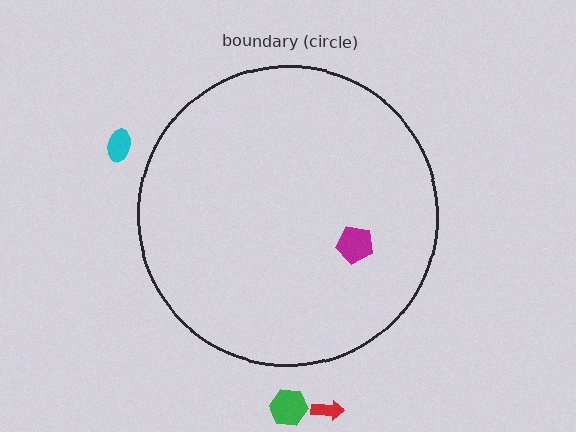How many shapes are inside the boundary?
1 inside, 3 outside.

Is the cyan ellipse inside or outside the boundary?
Outside.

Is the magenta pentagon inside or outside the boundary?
Inside.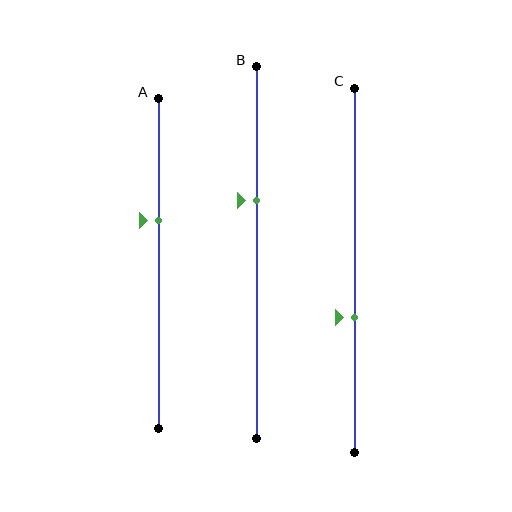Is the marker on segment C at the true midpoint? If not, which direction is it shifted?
No, the marker on segment C is shifted downward by about 13% of the segment length.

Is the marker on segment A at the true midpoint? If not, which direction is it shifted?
No, the marker on segment A is shifted upward by about 13% of the segment length.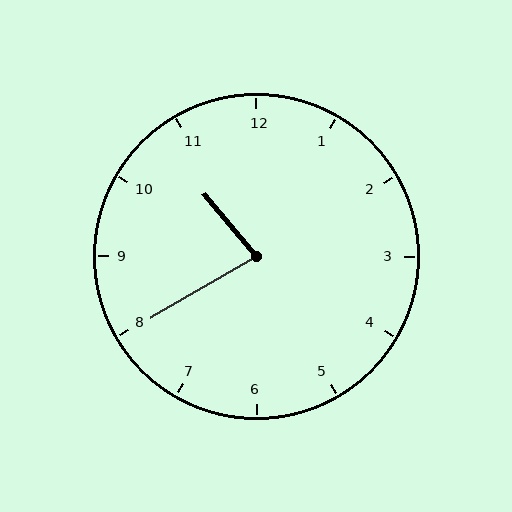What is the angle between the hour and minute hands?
Approximately 80 degrees.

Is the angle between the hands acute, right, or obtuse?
It is acute.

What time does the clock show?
10:40.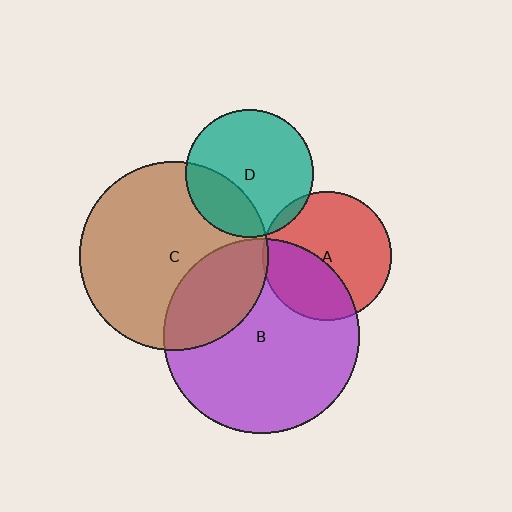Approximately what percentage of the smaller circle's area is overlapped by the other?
Approximately 40%.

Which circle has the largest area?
Circle B (purple).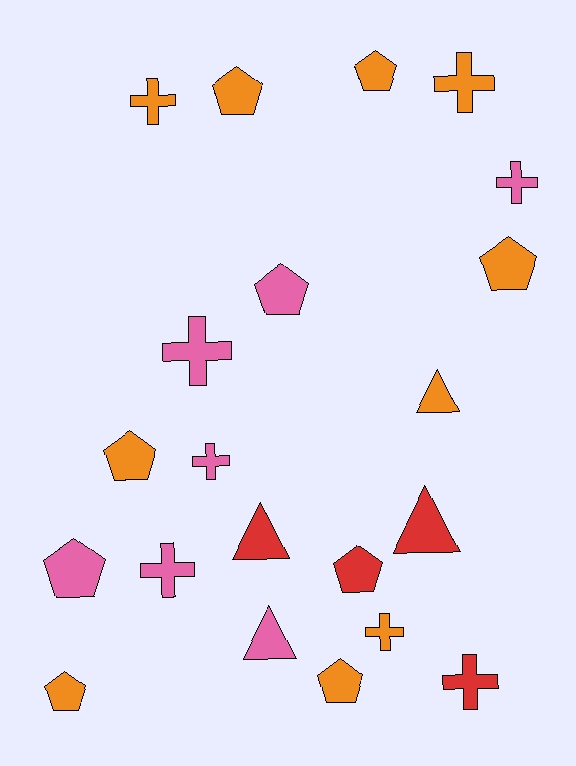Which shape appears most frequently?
Pentagon, with 9 objects.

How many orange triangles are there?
There is 1 orange triangle.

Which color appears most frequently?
Orange, with 10 objects.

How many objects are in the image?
There are 21 objects.